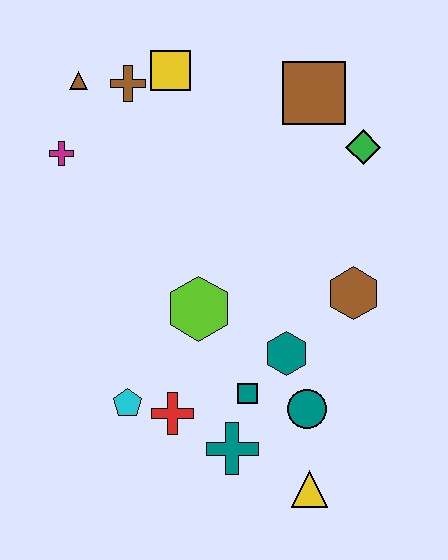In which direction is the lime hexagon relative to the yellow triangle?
The lime hexagon is above the yellow triangle.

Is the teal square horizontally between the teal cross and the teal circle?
Yes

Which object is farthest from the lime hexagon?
The brown triangle is farthest from the lime hexagon.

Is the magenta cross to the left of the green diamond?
Yes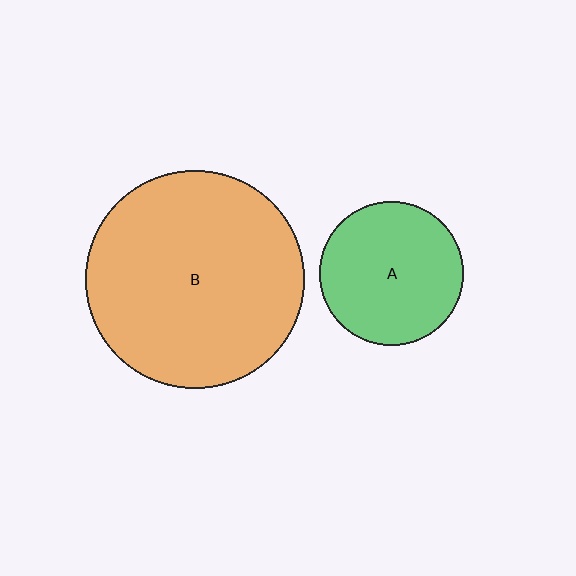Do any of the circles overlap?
No, none of the circles overlap.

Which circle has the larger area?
Circle B (orange).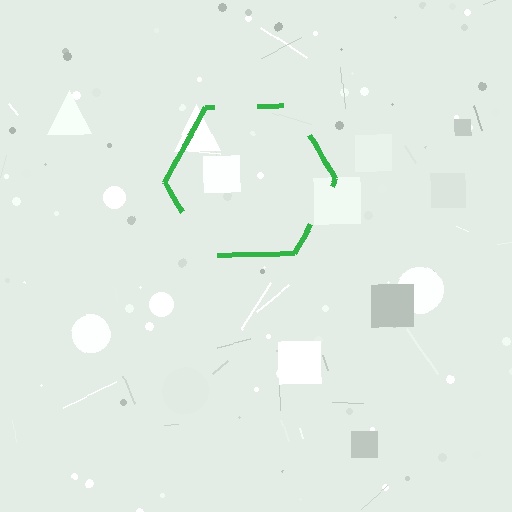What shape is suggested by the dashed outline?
The dashed outline suggests a hexagon.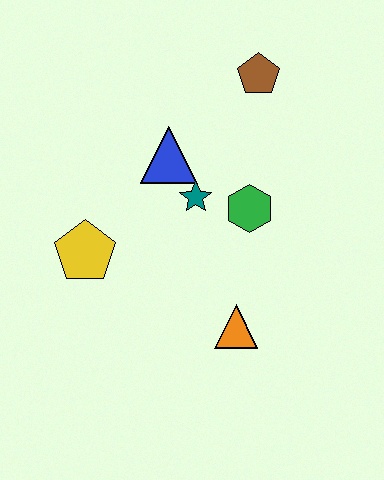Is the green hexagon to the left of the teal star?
No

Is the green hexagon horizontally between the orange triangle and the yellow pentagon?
No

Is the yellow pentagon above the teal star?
No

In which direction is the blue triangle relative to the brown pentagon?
The blue triangle is to the left of the brown pentagon.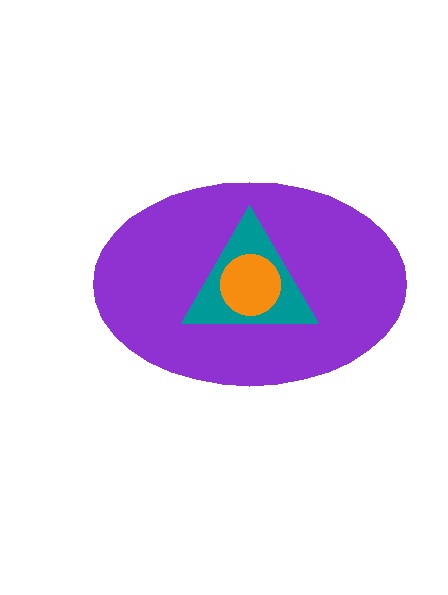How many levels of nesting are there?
3.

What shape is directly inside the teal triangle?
The orange circle.